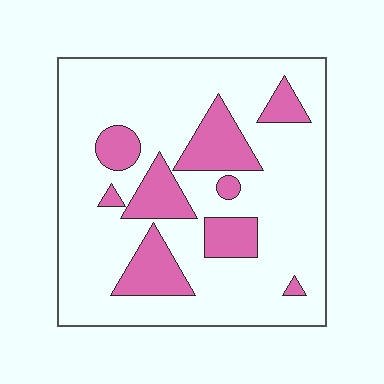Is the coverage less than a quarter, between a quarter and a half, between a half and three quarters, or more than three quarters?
Less than a quarter.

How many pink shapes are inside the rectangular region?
9.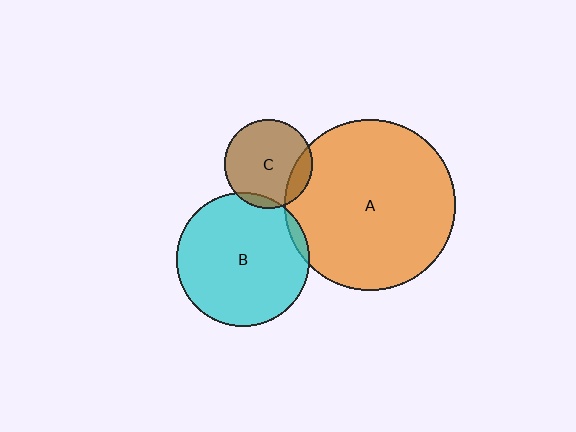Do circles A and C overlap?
Yes.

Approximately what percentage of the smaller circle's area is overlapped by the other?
Approximately 15%.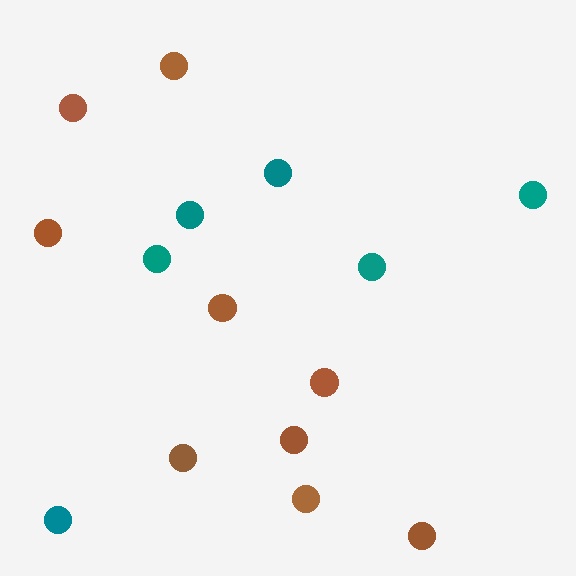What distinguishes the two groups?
There are 2 groups: one group of brown circles (9) and one group of teal circles (6).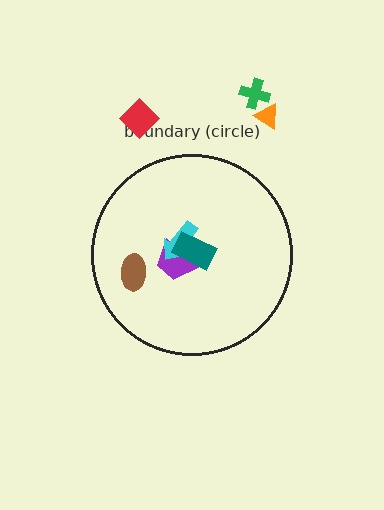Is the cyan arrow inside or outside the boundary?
Inside.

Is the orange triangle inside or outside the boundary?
Outside.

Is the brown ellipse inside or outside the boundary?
Inside.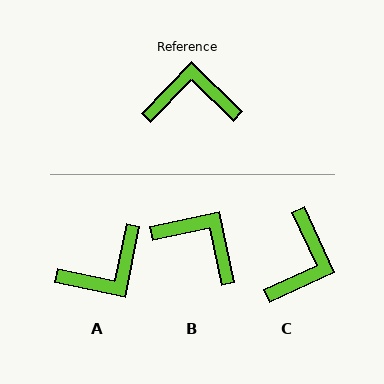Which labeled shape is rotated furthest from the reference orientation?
A, about 148 degrees away.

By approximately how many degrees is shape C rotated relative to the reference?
Approximately 111 degrees clockwise.